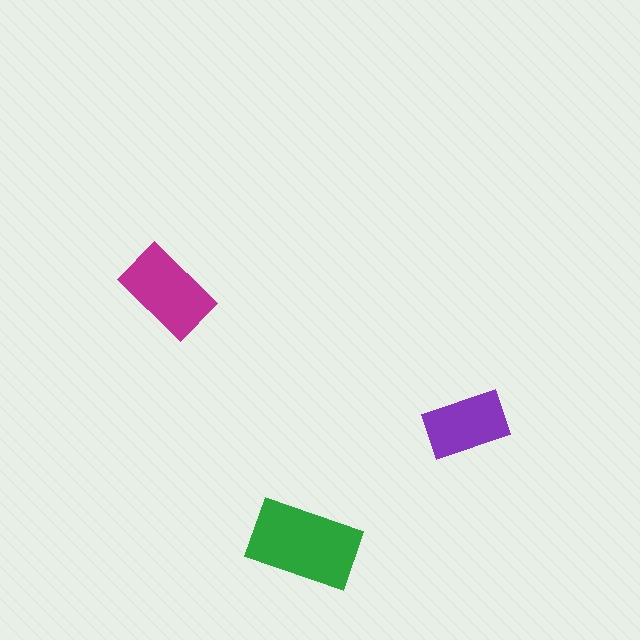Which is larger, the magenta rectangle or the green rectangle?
The green one.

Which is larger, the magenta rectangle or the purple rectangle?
The magenta one.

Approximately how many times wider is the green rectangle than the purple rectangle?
About 1.5 times wider.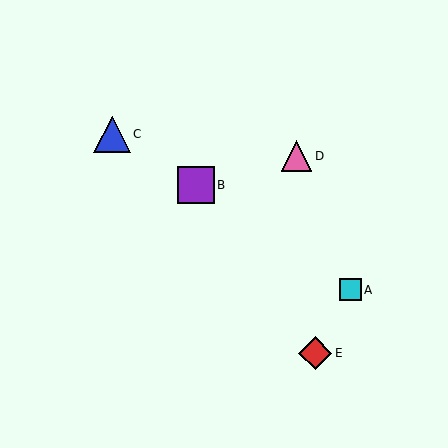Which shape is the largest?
The purple square (labeled B) is the largest.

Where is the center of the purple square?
The center of the purple square is at (196, 185).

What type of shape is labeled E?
Shape E is a red diamond.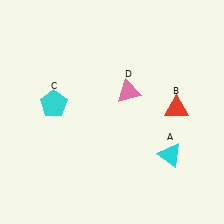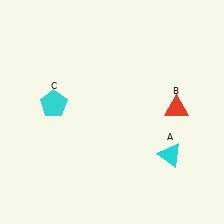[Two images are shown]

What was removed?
The pink triangle (D) was removed in Image 2.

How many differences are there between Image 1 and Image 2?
There is 1 difference between the two images.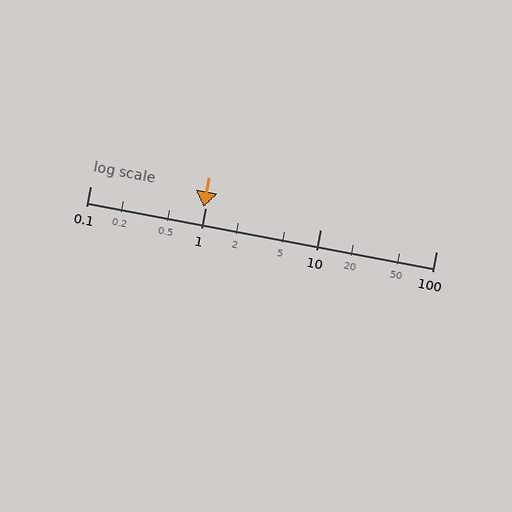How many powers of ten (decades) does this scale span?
The scale spans 3 decades, from 0.1 to 100.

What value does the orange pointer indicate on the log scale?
The pointer indicates approximately 0.96.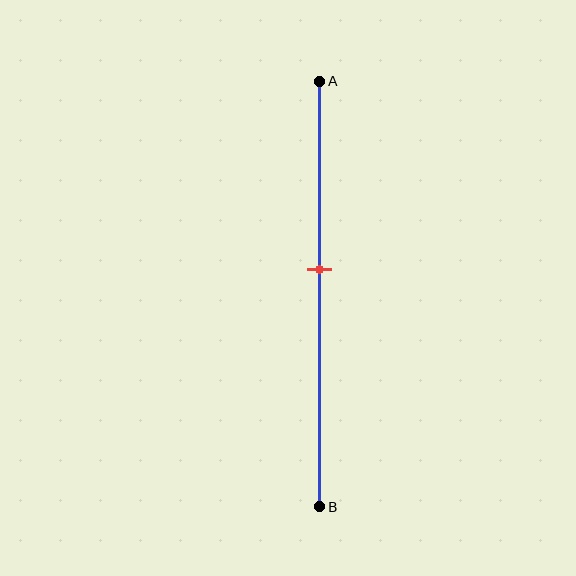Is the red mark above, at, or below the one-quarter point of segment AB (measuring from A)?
The red mark is below the one-quarter point of segment AB.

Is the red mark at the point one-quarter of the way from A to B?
No, the mark is at about 45% from A, not at the 25% one-quarter point.